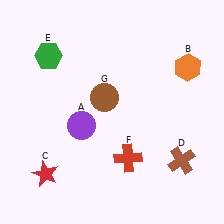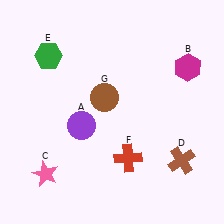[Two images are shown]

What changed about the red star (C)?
In Image 1, C is red. In Image 2, it changed to pink.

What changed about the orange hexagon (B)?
In Image 1, B is orange. In Image 2, it changed to magenta.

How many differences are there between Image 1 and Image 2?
There are 2 differences between the two images.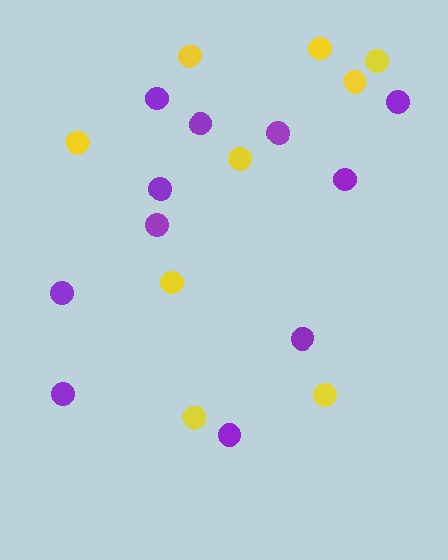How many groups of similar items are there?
There are 2 groups: one group of yellow circles (9) and one group of purple circles (11).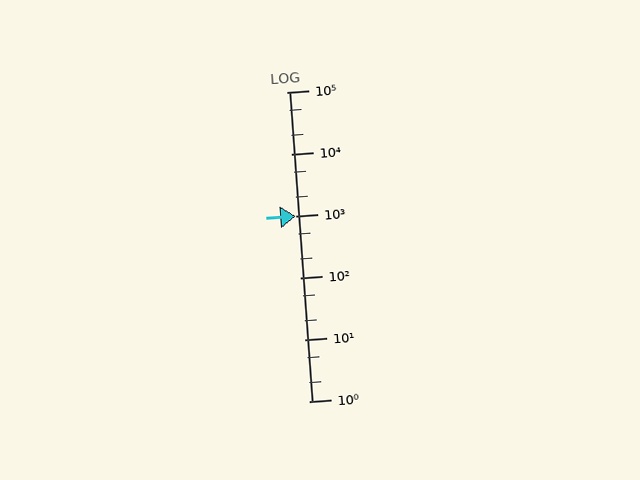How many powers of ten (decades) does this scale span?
The scale spans 5 decades, from 1 to 100000.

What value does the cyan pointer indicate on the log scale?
The pointer indicates approximately 970.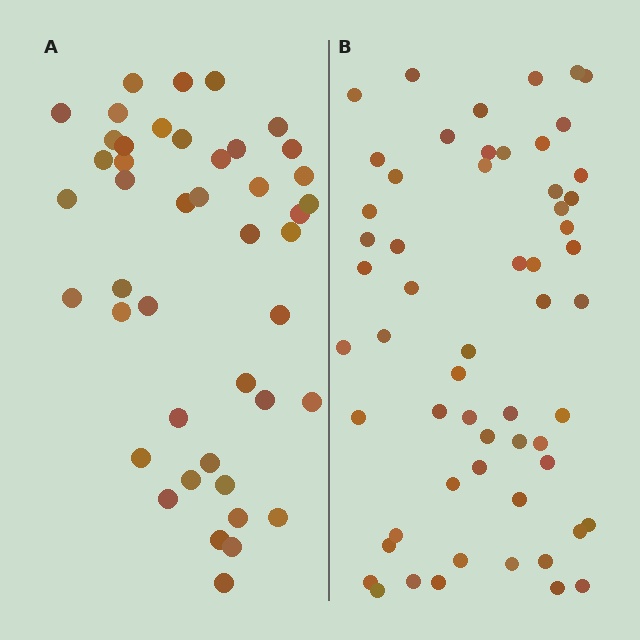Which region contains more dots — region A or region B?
Region B (the right region) has more dots.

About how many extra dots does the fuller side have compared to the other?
Region B has approximately 15 more dots than region A.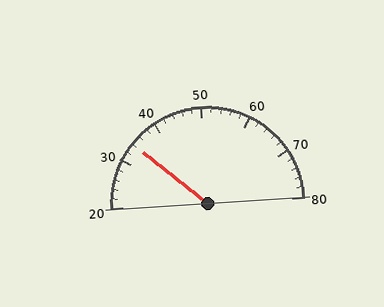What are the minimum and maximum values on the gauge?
The gauge ranges from 20 to 80.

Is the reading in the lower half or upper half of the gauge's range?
The reading is in the lower half of the range (20 to 80).